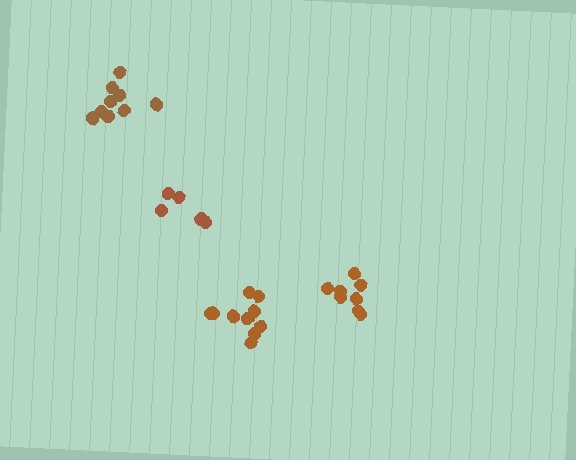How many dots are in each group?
Group 1: 9 dots, Group 2: 8 dots, Group 3: 10 dots, Group 4: 5 dots (32 total).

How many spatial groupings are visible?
There are 4 spatial groupings.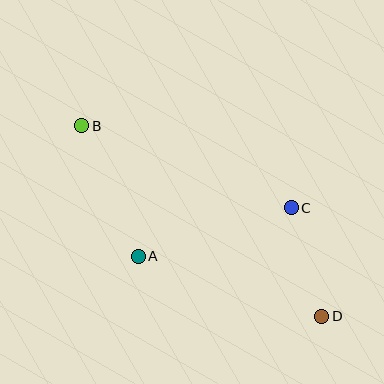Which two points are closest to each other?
Points C and D are closest to each other.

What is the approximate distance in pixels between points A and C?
The distance between A and C is approximately 160 pixels.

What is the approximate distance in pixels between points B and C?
The distance between B and C is approximately 225 pixels.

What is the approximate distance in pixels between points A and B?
The distance between A and B is approximately 142 pixels.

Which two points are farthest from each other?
Points B and D are farthest from each other.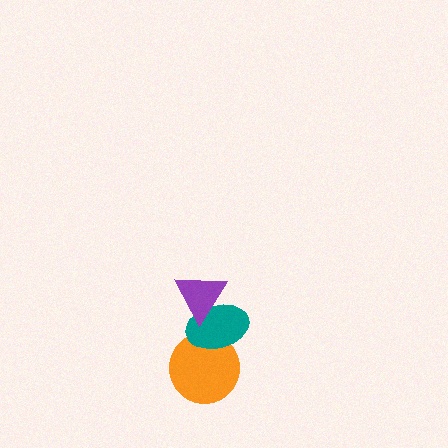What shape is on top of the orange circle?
The teal ellipse is on top of the orange circle.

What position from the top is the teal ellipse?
The teal ellipse is 2nd from the top.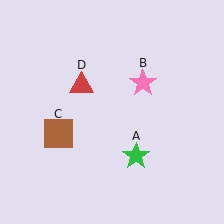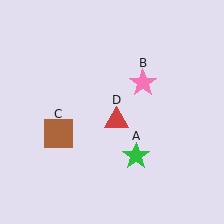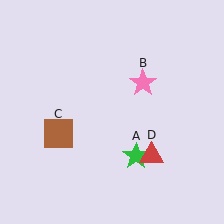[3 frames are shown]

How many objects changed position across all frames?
1 object changed position: red triangle (object D).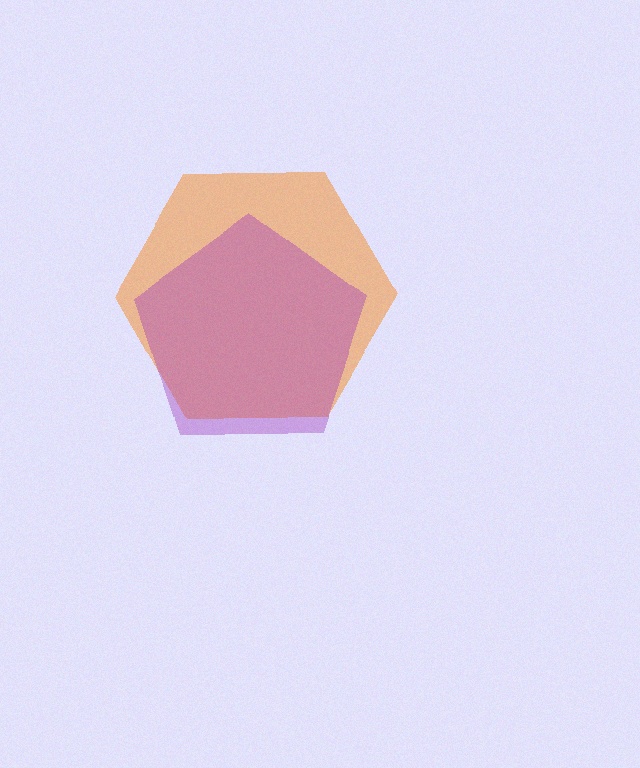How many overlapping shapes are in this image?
There are 2 overlapping shapes in the image.